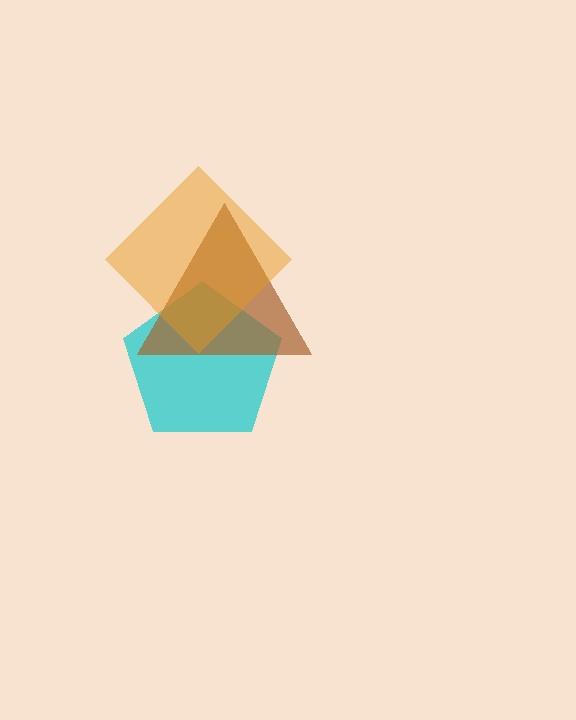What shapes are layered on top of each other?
The layered shapes are: a cyan pentagon, a brown triangle, an orange diamond.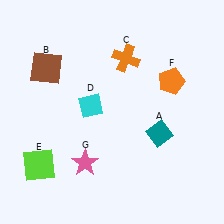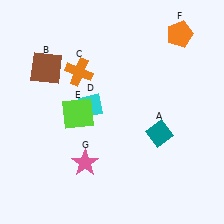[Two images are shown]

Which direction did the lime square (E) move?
The lime square (E) moved up.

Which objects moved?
The objects that moved are: the orange cross (C), the lime square (E), the orange pentagon (F).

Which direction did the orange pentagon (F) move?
The orange pentagon (F) moved up.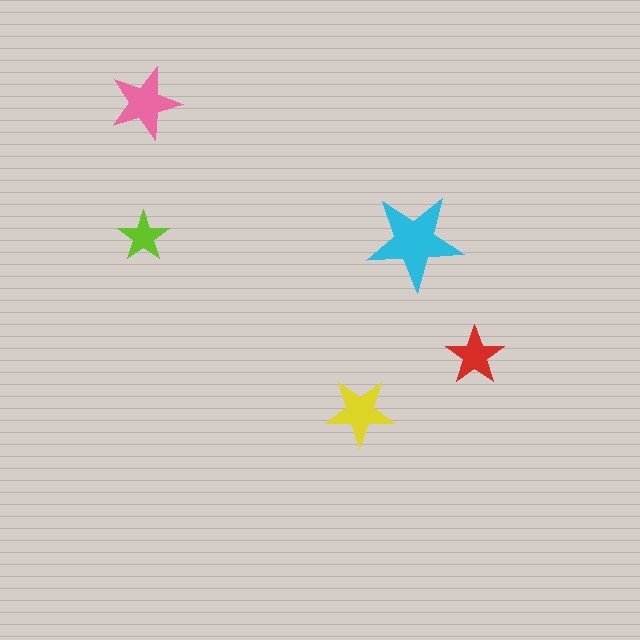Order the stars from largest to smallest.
the cyan one, the pink one, the yellow one, the red one, the lime one.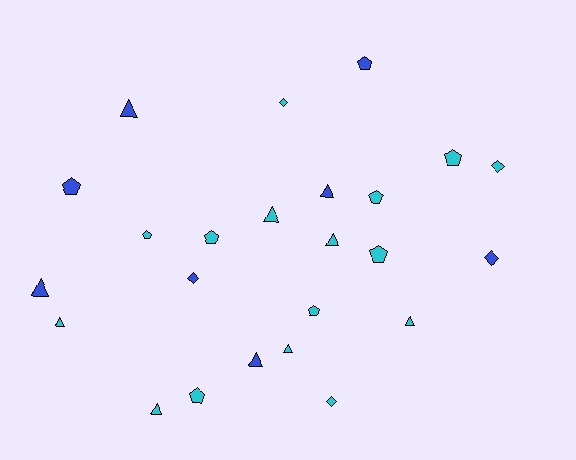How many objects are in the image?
There are 24 objects.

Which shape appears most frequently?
Triangle, with 10 objects.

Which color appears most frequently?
Cyan, with 16 objects.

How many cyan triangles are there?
There are 6 cyan triangles.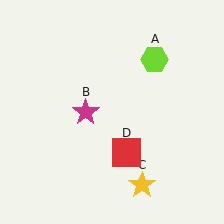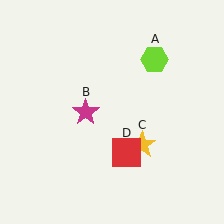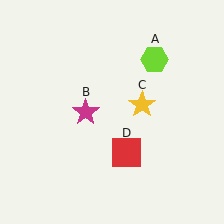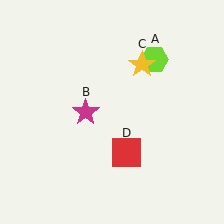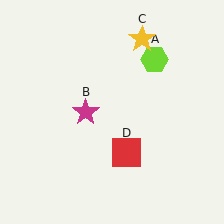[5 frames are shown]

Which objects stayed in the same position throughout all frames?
Lime hexagon (object A) and magenta star (object B) and red square (object D) remained stationary.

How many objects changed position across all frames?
1 object changed position: yellow star (object C).